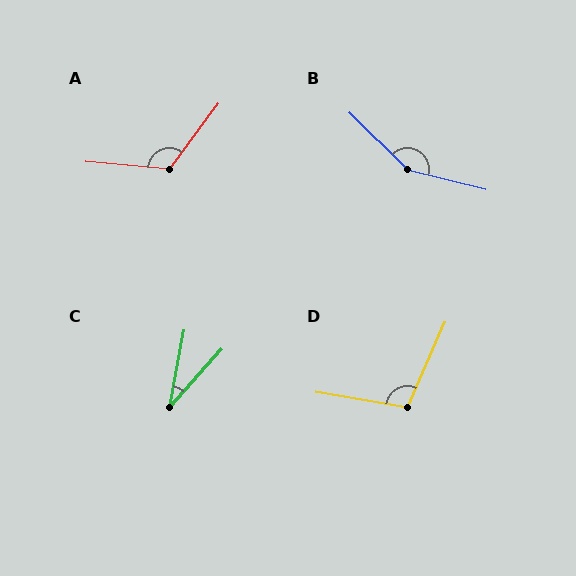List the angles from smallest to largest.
C (31°), D (104°), A (122°), B (149°).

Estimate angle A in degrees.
Approximately 122 degrees.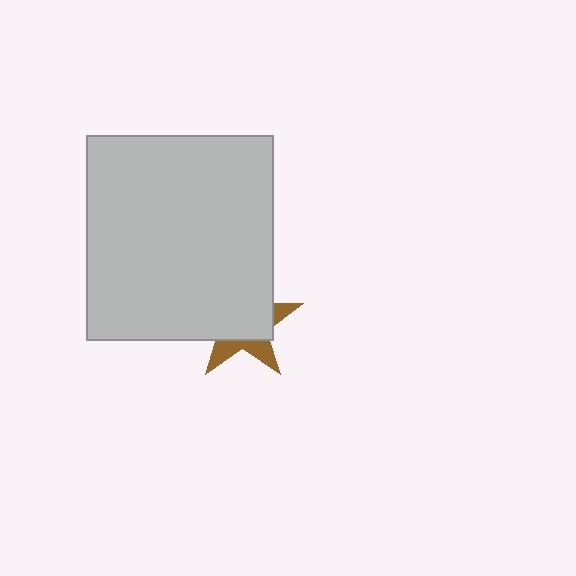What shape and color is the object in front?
The object in front is a light gray rectangle.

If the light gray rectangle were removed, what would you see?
You would see the complete brown star.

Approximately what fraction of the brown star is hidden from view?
Roughly 68% of the brown star is hidden behind the light gray rectangle.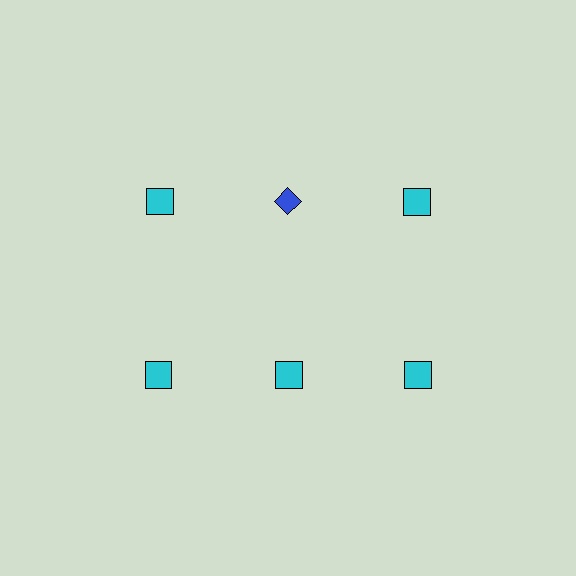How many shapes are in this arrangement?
There are 6 shapes arranged in a grid pattern.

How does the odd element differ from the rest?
It differs in both color (blue instead of cyan) and shape (diamond instead of square).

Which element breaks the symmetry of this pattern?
The blue diamond in the top row, second from left column breaks the symmetry. All other shapes are cyan squares.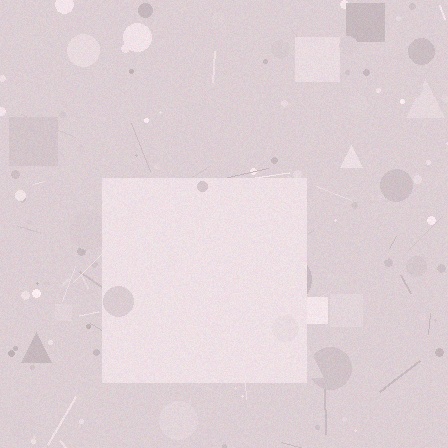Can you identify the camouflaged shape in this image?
The camouflaged shape is a square.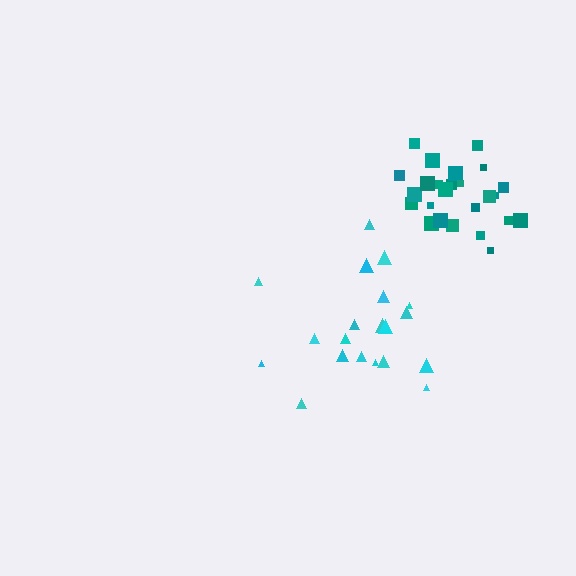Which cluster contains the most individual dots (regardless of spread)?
Teal (26).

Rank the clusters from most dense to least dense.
teal, cyan.